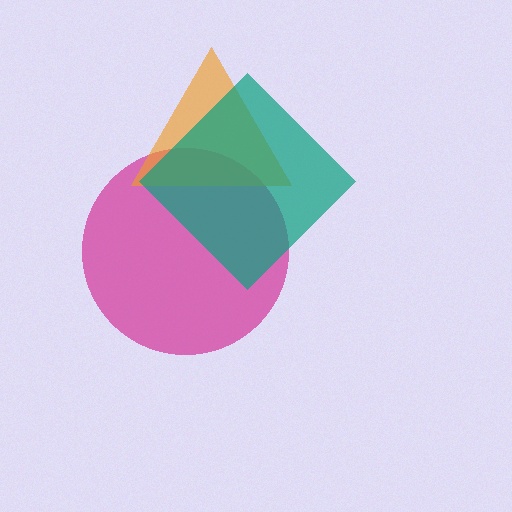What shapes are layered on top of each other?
The layered shapes are: a magenta circle, an orange triangle, a teal diamond.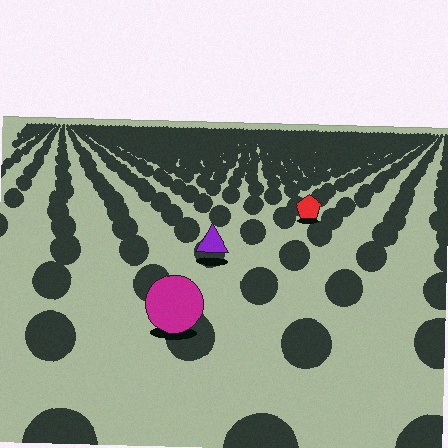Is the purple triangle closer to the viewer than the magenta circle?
No. The magenta circle is closer — you can tell from the texture gradient: the ground texture is coarser near it.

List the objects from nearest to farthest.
From nearest to farthest: the magenta circle, the purple triangle, the red pentagon.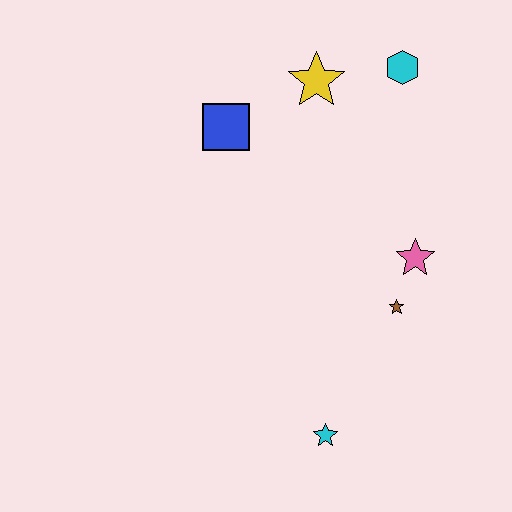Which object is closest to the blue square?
The yellow star is closest to the blue square.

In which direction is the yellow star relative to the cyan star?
The yellow star is above the cyan star.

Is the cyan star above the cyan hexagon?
No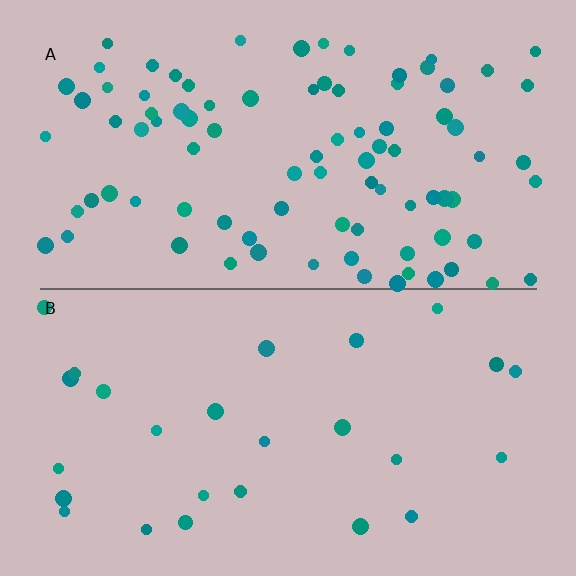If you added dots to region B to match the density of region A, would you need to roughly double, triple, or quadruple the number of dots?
Approximately triple.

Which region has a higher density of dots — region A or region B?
A (the top).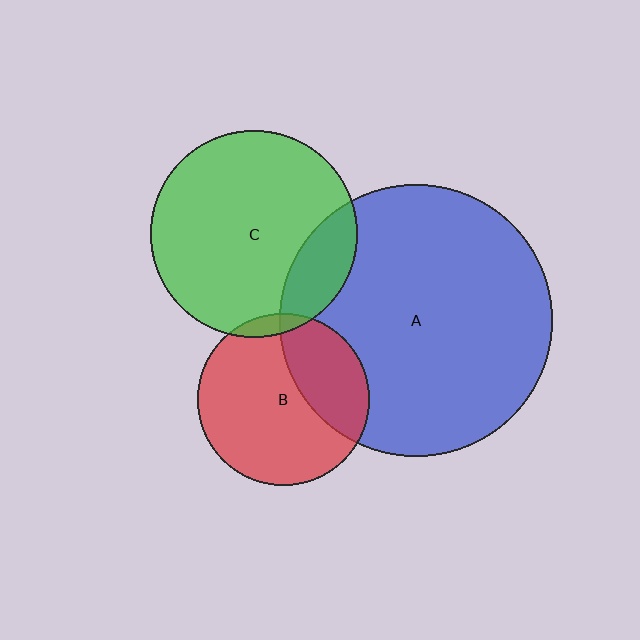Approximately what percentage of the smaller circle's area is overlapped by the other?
Approximately 30%.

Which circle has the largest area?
Circle A (blue).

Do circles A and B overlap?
Yes.